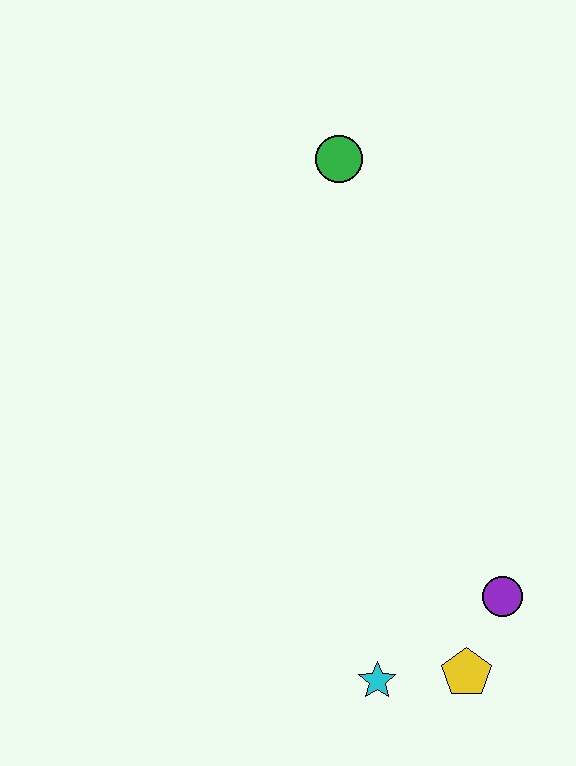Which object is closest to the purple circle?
The yellow pentagon is closest to the purple circle.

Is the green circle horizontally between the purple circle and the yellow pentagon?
No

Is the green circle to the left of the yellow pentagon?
Yes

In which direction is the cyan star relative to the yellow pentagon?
The cyan star is to the left of the yellow pentagon.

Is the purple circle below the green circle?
Yes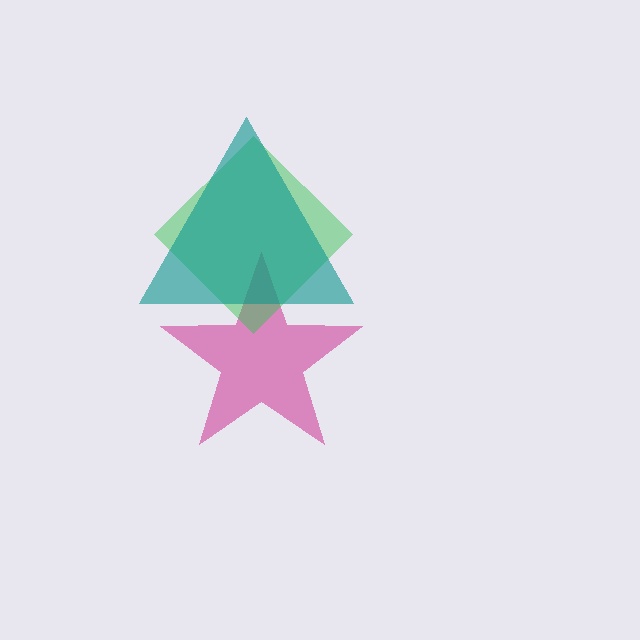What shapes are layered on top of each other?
The layered shapes are: a magenta star, a green diamond, a teal triangle.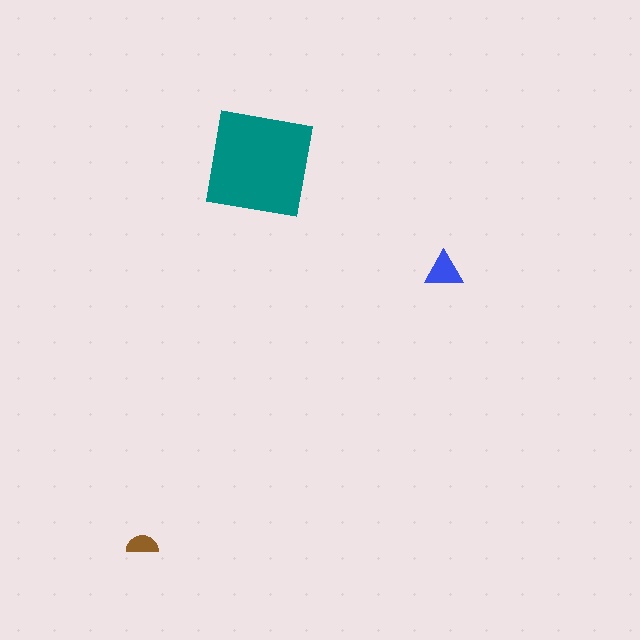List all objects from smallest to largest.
The brown semicircle, the blue triangle, the teal square.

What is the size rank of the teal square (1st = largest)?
1st.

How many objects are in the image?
There are 3 objects in the image.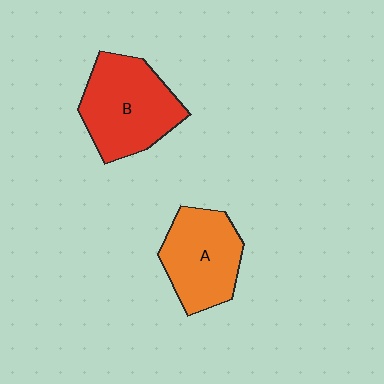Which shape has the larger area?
Shape B (red).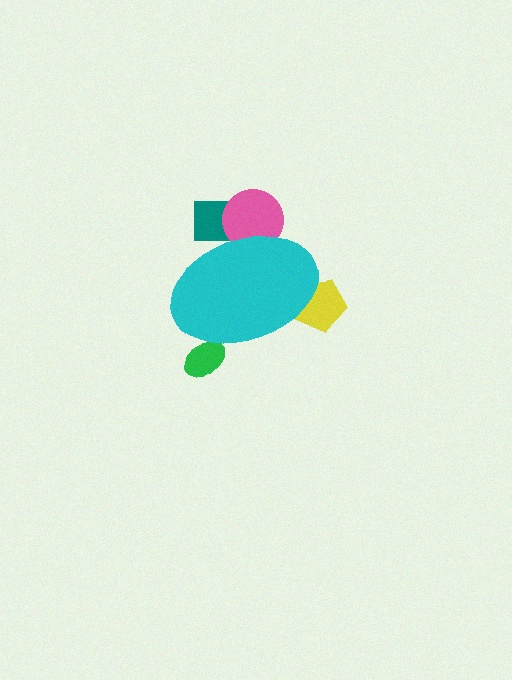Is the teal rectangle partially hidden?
Yes, the teal rectangle is partially hidden behind the cyan ellipse.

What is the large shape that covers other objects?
A cyan ellipse.